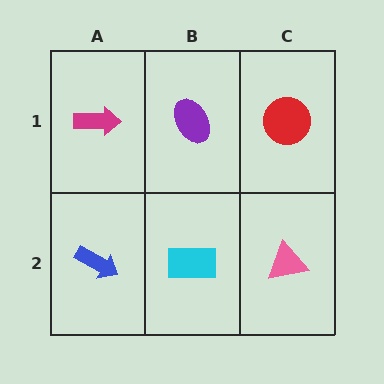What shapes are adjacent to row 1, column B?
A cyan rectangle (row 2, column B), a magenta arrow (row 1, column A), a red circle (row 1, column C).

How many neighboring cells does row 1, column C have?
2.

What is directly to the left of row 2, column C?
A cyan rectangle.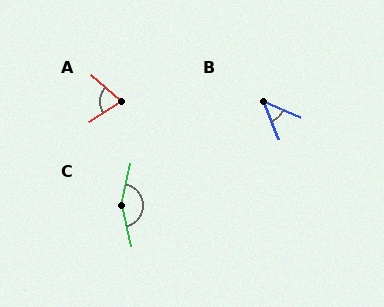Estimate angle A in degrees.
Approximately 75 degrees.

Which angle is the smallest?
B, at approximately 44 degrees.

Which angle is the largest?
C, at approximately 155 degrees.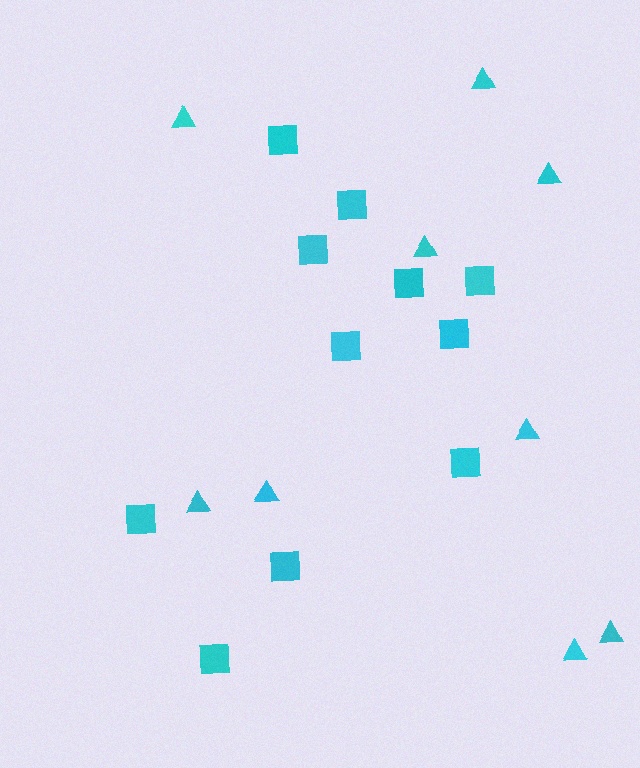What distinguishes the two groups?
There are 2 groups: one group of triangles (9) and one group of squares (11).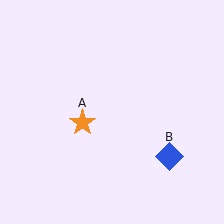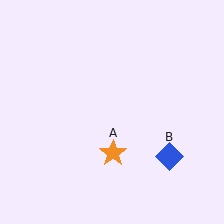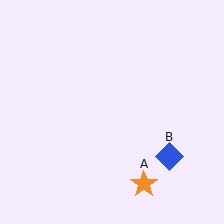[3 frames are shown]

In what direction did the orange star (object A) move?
The orange star (object A) moved down and to the right.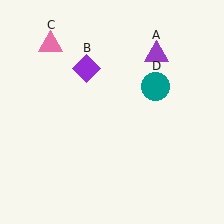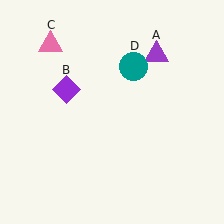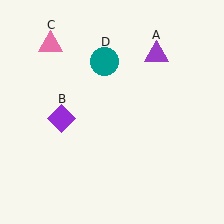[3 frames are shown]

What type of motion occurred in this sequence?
The purple diamond (object B), teal circle (object D) rotated counterclockwise around the center of the scene.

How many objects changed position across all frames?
2 objects changed position: purple diamond (object B), teal circle (object D).